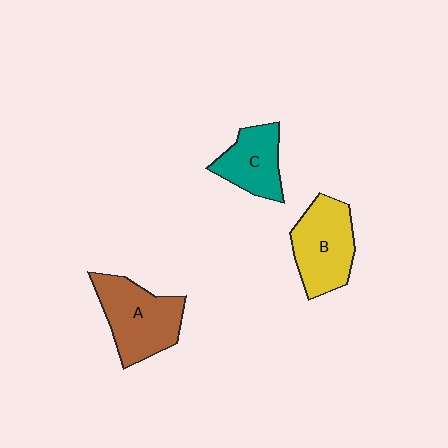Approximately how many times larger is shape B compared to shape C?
Approximately 1.3 times.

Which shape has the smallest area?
Shape C (teal).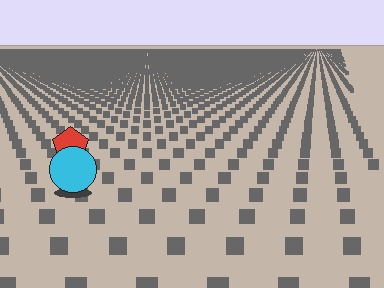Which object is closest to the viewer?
The cyan circle is closest. The texture marks near it are larger and more spread out.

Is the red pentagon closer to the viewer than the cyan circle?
No. The cyan circle is closer — you can tell from the texture gradient: the ground texture is coarser near it.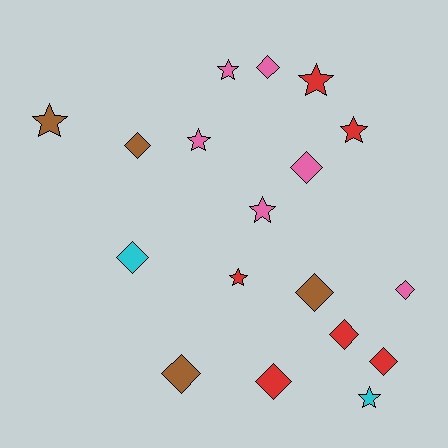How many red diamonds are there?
There are 3 red diamonds.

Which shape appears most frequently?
Diamond, with 10 objects.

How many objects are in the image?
There are 18 objects.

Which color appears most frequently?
Pink, with 6 objects.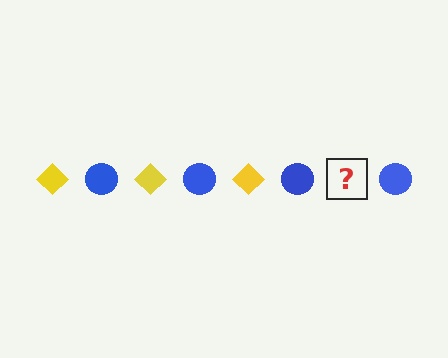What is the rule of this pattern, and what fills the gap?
The rule is that the pattern alternates between yellow diamond and blue circle. The gap should be filled with a yellow diamond.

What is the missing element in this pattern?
The missing element is a yellow diamond.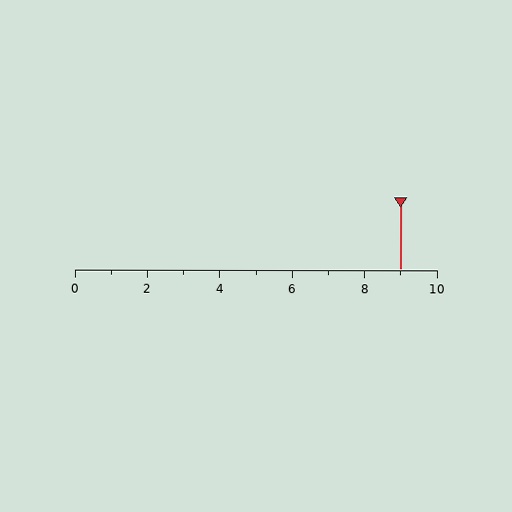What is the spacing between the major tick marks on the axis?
The major ticks are spaced 2 apart.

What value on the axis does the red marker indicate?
The marker indicates approximately 9.